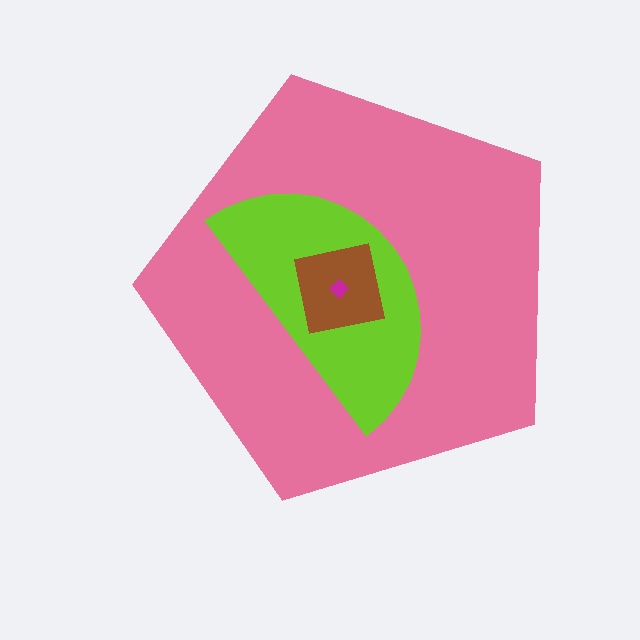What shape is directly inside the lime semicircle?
The brown square.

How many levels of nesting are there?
4.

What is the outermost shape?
The pink pentagon.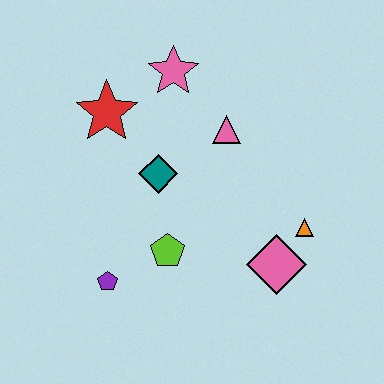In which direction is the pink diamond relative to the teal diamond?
The pink diamond is to the right of the teal diamond.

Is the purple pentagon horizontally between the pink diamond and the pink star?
No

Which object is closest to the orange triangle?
The pink diamond is closest to the orange triangle.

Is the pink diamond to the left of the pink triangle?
No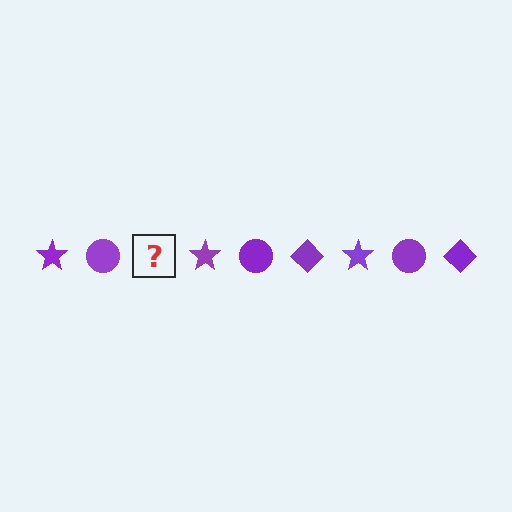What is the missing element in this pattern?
The missing element is a purple diamond.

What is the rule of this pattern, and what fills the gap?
The rule is that the pattern cycles through star, circle, diamond shapes in purple. The gap should be filled with a purple diamond.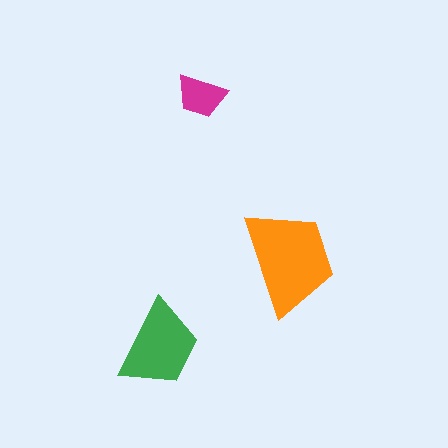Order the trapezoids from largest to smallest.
the orange one, the green one, the magenta one.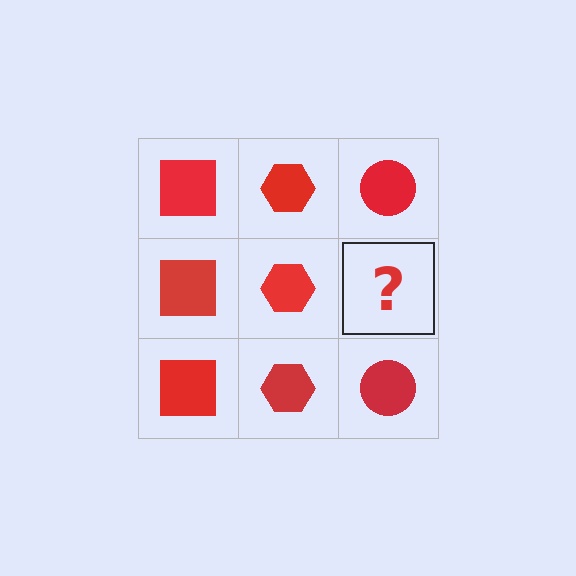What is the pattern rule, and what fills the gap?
The rule is that each column has a consistent shape. The gap should be filled with a red circle.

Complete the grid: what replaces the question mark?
The question mark should be replaced with a red circle.